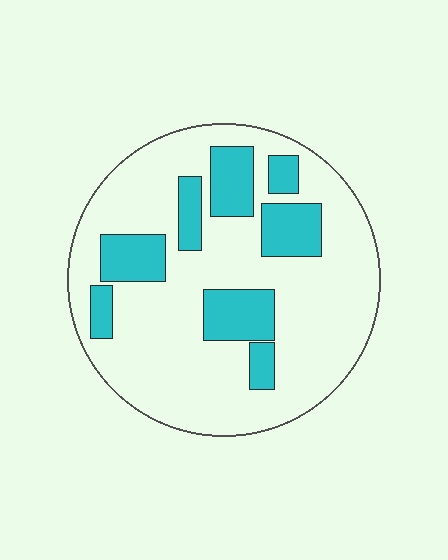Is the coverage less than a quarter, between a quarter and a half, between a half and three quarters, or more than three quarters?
Less than a quarter.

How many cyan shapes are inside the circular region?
8.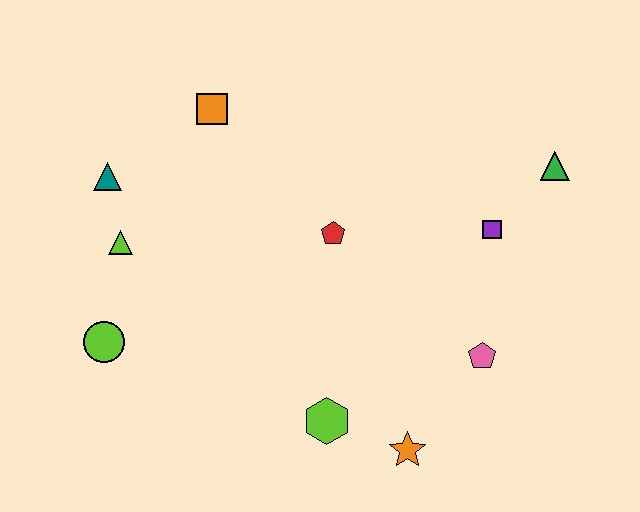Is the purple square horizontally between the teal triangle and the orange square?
No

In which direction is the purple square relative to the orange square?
The purple square is to the right of the orange square.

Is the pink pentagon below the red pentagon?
Yes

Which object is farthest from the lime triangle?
The green triangle is farthest from the lime triangle.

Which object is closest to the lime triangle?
The teal triangle is closest to the lime triangle.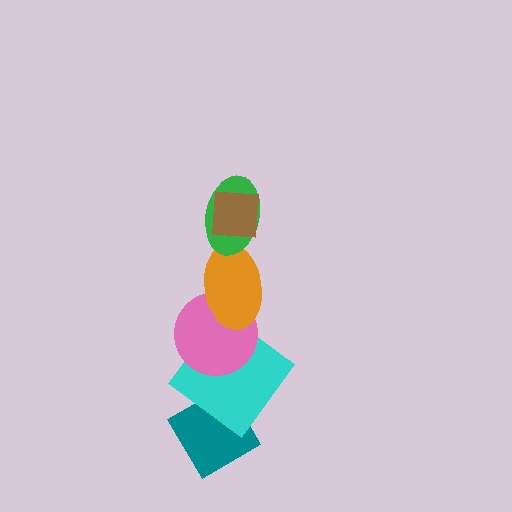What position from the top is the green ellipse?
The green ellipse is 2nd from the top.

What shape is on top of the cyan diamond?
The pink circle is on top of the cyan diamond.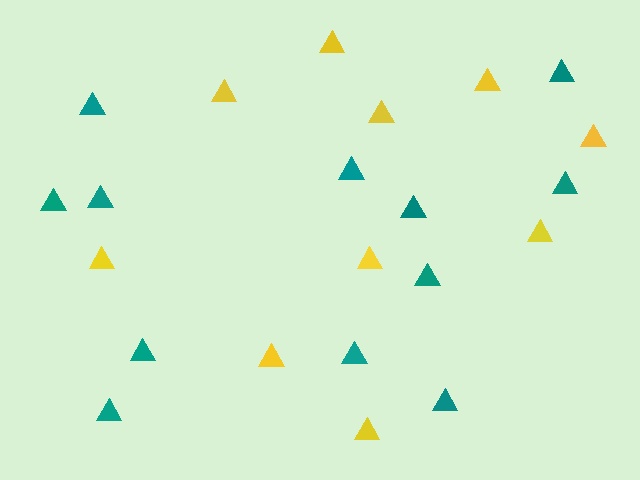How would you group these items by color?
There are 2 groups: one group of teal triangles (12) and one group of yellow triangles (10).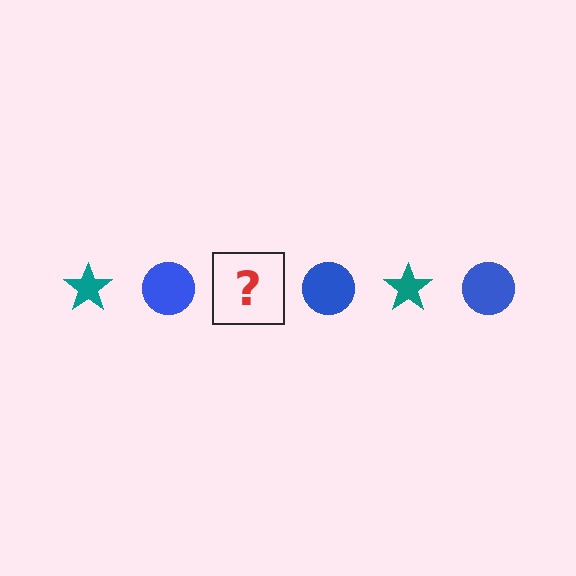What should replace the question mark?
The question mark should be replaced with a teal star.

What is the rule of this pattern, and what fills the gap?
The rule is that the pattern alternates between teal star and blue circle. The gap should be filled with a teal star.